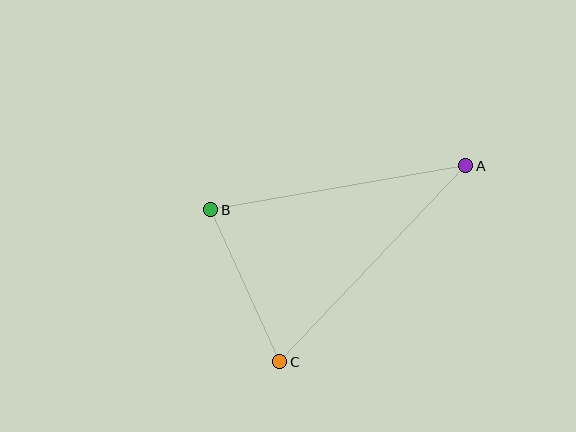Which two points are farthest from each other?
Points A and C are farthest from each other.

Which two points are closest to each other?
Points B and C are closest to each other.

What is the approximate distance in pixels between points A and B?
The distance between A and B is approximately 259 pixels.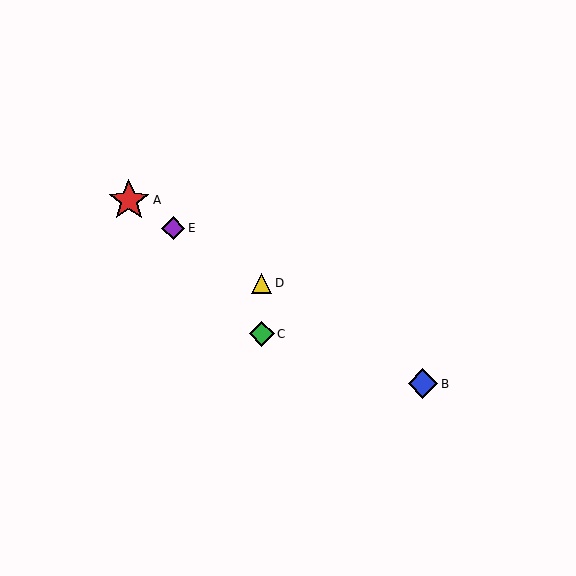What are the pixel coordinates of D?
Object D is at (262, 283).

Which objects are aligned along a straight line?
Objects A, B, D, E are aligned along a straight line.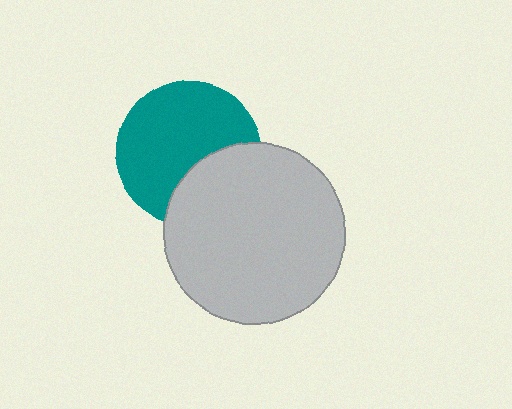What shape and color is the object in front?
The object in front is a light gray circle.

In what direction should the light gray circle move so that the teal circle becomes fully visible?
The light gray circle should move toward the lower-right. That is the shortest direction to clear the overlap and leave the teal circle fully visible.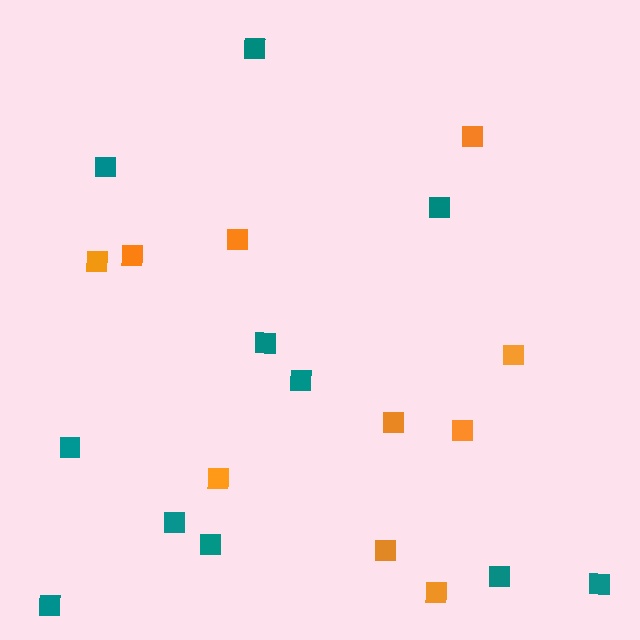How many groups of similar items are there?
There are 2 groups: one group of orange squares (10) and one group of teal squares (11).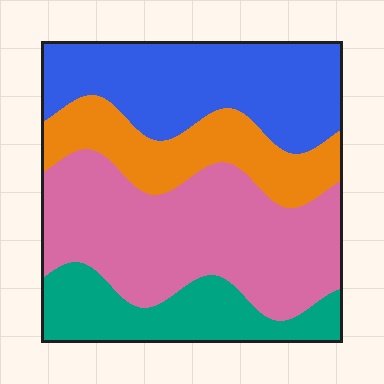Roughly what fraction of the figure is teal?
Teal takes up about one sixth (1/6) of the figure.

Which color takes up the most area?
Pink, at roughly 35%.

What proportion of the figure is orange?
Orange takes up about one sixth (1/6) of the figure.